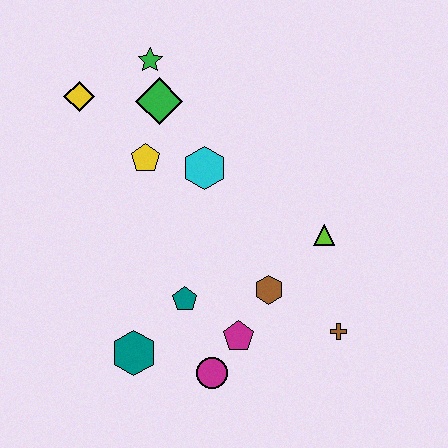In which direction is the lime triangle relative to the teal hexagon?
The lime triangle is to the right of the teal hexagon.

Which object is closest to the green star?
The green diamond is closest to the green star.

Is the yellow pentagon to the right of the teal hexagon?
Yes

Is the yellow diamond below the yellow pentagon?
No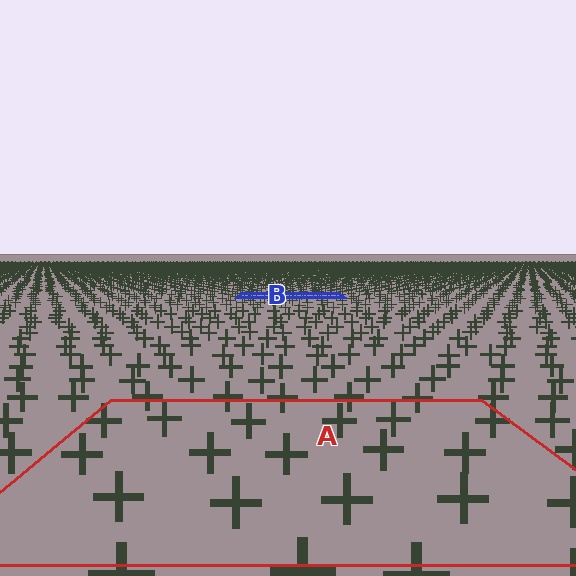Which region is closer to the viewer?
Region A is closer. The texture elements there are larger and more spread out.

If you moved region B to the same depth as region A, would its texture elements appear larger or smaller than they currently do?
They would appear larger. At a closer depth, the same texture elements are projected at a bigger on-screen size.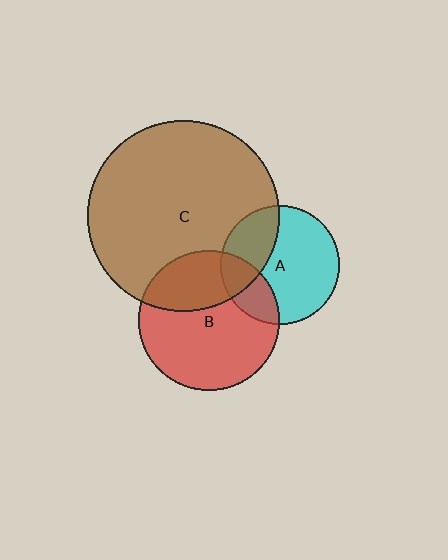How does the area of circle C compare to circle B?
Approximately 1.9 times.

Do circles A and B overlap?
Yes.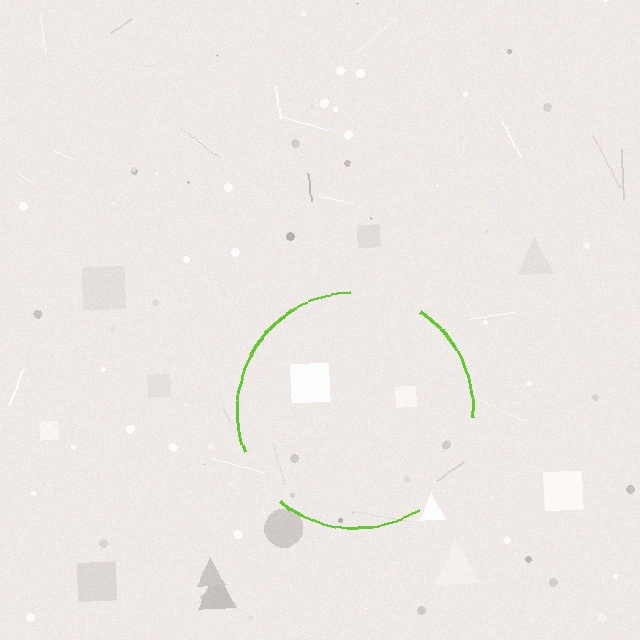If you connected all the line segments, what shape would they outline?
They would outline a circle.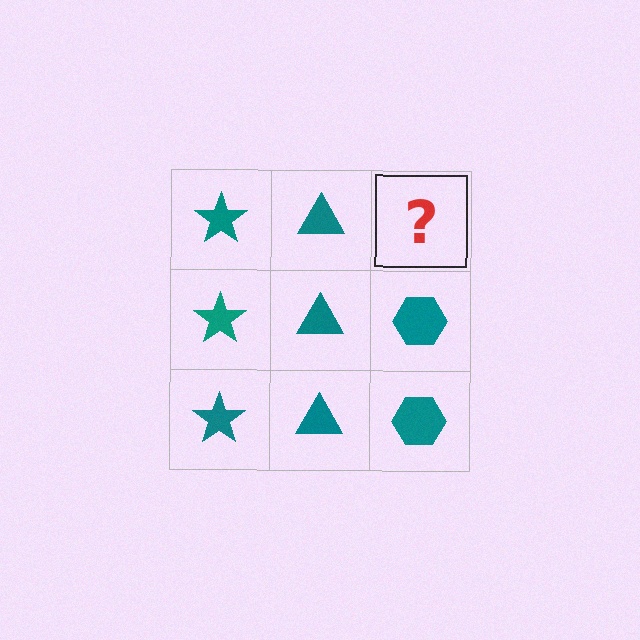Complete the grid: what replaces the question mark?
The question mark should be replaced with a teal hexagon.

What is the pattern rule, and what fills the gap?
The rule is that each column has a consistent shape. The gap should be filled with a teal hexagon.